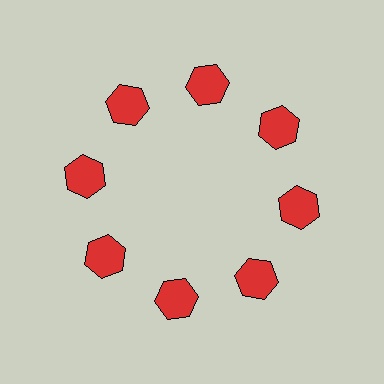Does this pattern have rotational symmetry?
Yes, this pattern has 8-fold rotational symmetry. It looks the same after rotating 45 degrees around the center.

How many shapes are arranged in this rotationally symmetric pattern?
There are 8 shapes, arranged in 8 groups of 1.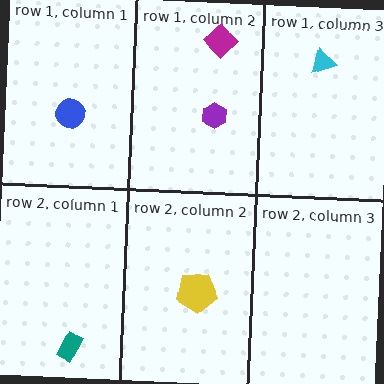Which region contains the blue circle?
The row 1, column 1 region.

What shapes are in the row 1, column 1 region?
The blue circle.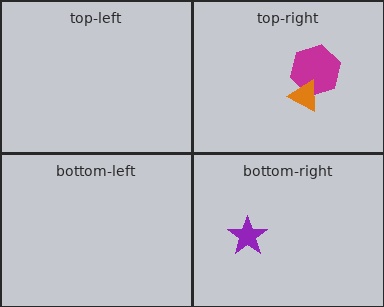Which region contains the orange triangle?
The top-right region.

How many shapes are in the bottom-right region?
1.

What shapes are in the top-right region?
The magenta hexagon, the orange triangle.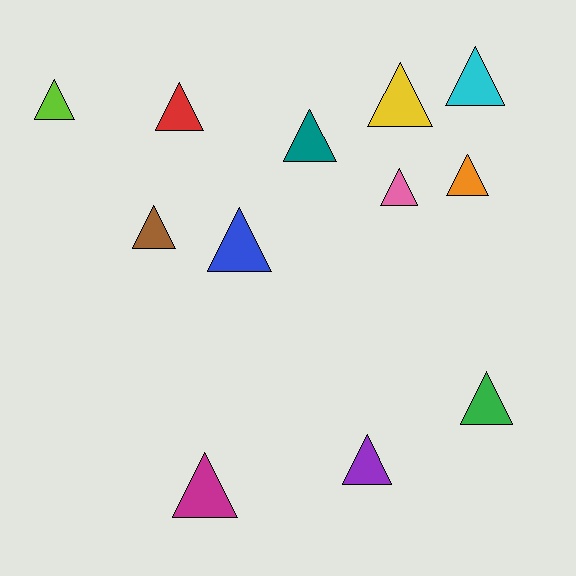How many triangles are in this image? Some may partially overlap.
There are 12 triangles.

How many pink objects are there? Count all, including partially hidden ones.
There is 1 pink object.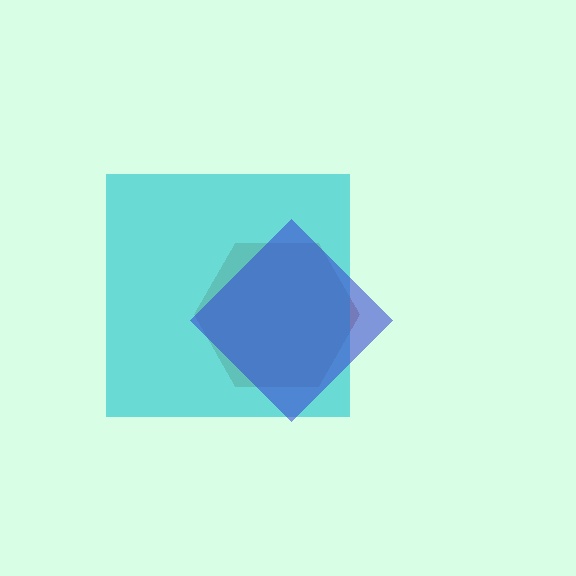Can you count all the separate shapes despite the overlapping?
Yes, there are 3 separate shapes.